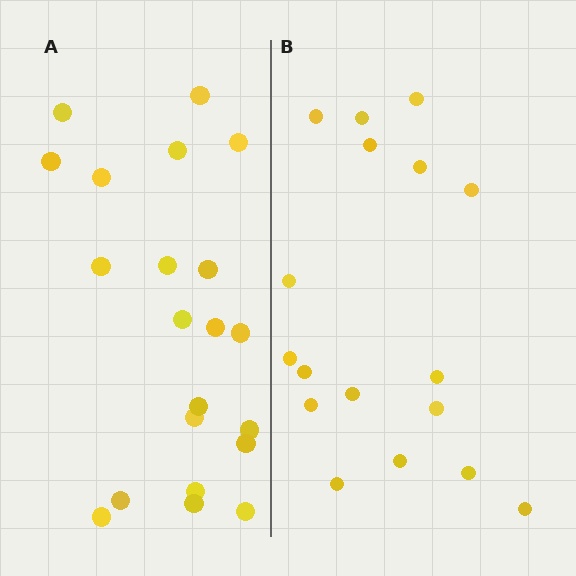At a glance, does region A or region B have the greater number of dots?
Region A (the left region) has more dots.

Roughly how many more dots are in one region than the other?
Region A has about 4 more dots than region B.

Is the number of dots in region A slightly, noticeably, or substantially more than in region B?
Region A has only slightly more — the two regions are fairly close. The ratio is roughly 1.2 to 1.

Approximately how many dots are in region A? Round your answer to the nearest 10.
About 20 dots. (The exact count is 21, which rounds to 20.)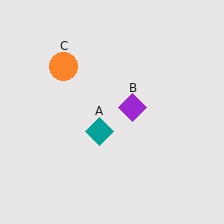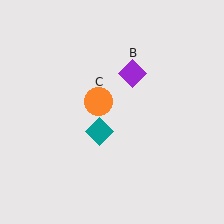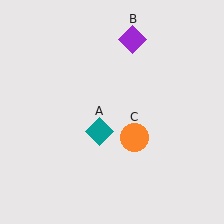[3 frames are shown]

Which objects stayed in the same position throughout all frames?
Teal diamond (object A) remained stationary.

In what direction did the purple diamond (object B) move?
The purple diamond (object B) moved up.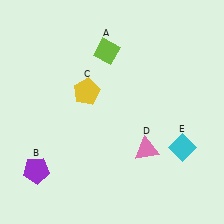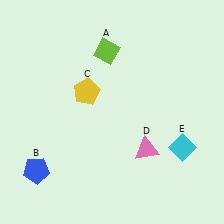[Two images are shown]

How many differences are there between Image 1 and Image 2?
There is 1 difference between the two images.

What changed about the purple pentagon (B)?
In Image 1, B is purple. In Image 2, it changed to blue.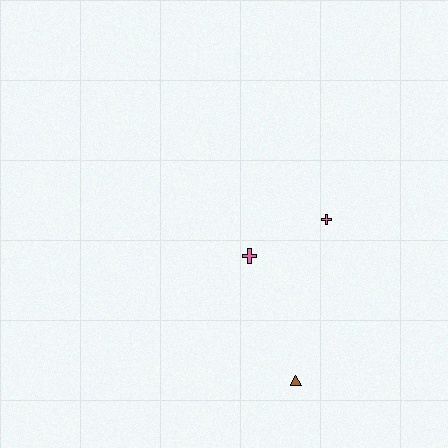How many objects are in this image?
There are 3 objects.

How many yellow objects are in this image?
There are no yellow objects.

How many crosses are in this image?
There are 2 crosses.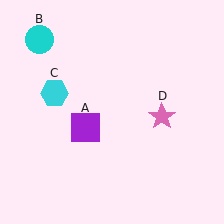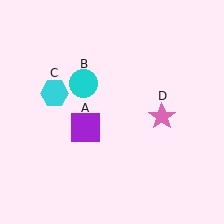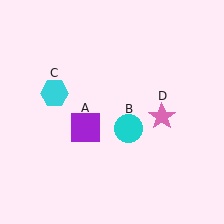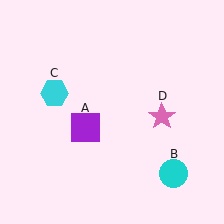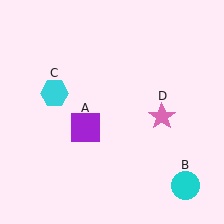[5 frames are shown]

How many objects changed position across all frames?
1 object changed position: cyan circle (object B).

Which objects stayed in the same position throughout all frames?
Purple square (object A) and cyan hexagon (object C) and pink star (object D) remained stationary.